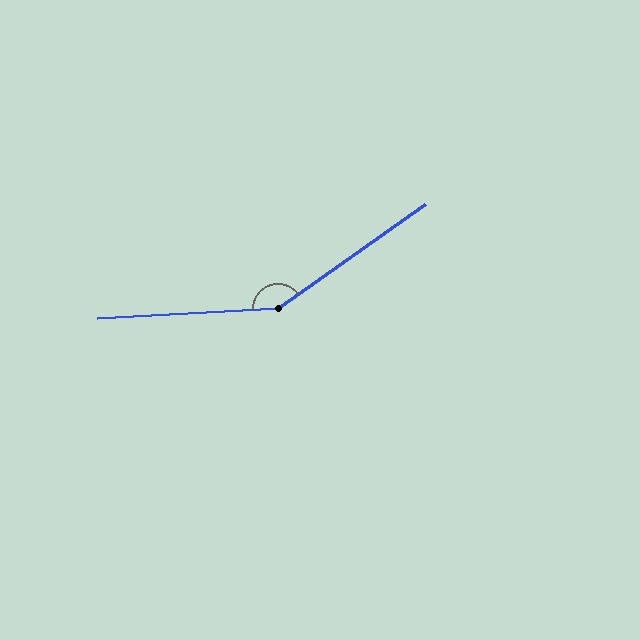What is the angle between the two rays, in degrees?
Approximately 148 degrees.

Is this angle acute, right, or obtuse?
It is obtuse.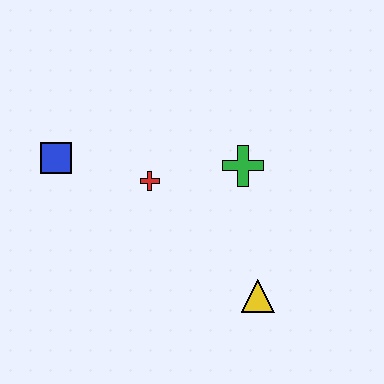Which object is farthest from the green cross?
The blue square is farthest from the green cross.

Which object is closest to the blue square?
The red cross is closest to the blue square.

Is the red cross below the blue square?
Yes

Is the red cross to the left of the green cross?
Yes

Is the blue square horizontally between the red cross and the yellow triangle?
No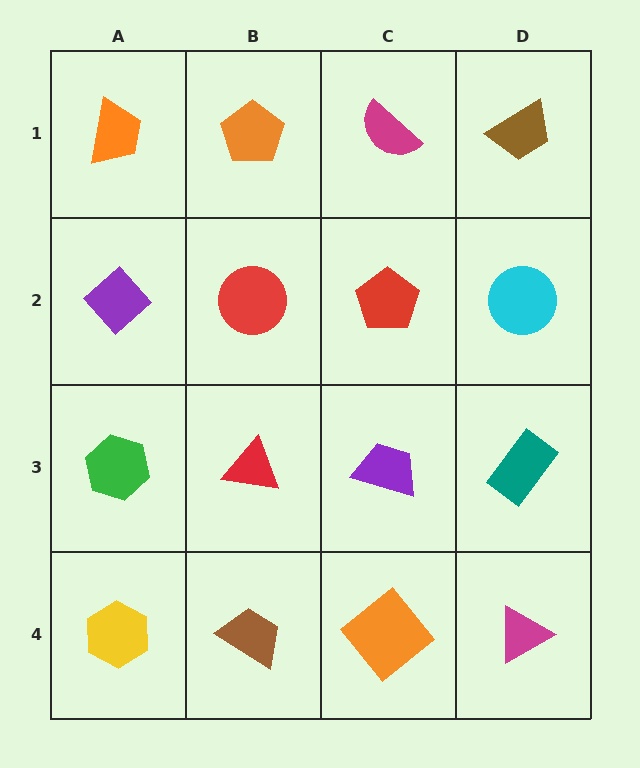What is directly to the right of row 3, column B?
A purple trapezoid.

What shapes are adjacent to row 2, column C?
A magenta semicircle (row 1, column C), a purple trapezoid (row 3, column C), a red circle (row 2, column B), a cyan circle (row 2, column D).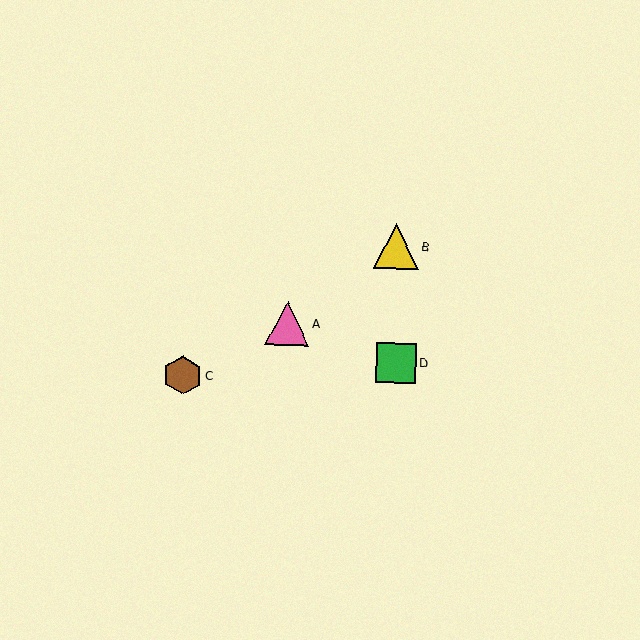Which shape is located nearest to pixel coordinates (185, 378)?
The brown hexagon (labeled C) at (183, 375) is nearest to that location.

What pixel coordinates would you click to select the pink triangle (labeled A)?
Click at (287, 323) to select the pink triangle A.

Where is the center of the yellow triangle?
The center of the yellow triangle is at (396, 247).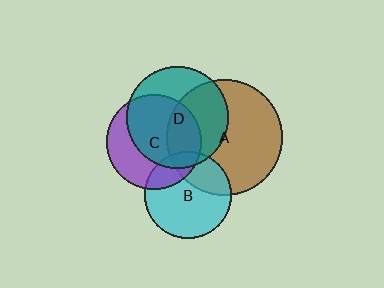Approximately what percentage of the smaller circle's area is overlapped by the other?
Approximately 60%.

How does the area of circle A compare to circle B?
Approximately 1.8 times.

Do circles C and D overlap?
Yes.